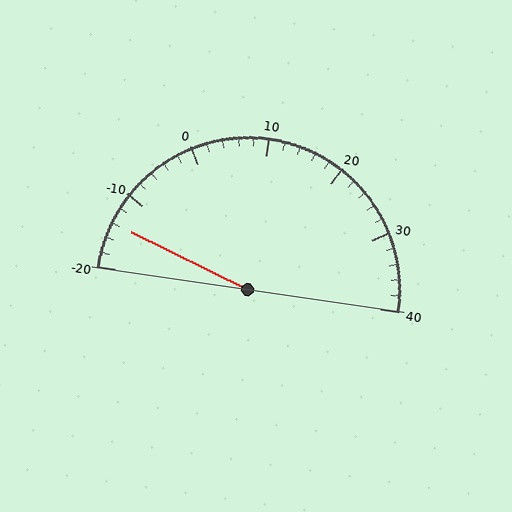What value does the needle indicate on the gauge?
The needle indicates approximately -14.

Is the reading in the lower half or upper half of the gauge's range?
The reading is in the lower half of the range (-20 to 40).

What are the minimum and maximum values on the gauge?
The gauge ranges from -20 to 40.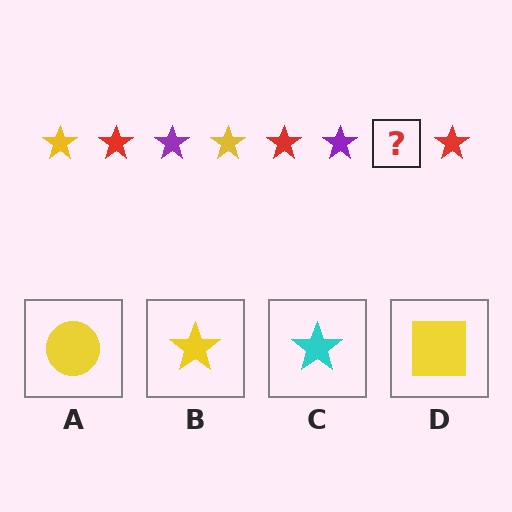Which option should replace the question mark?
Option B.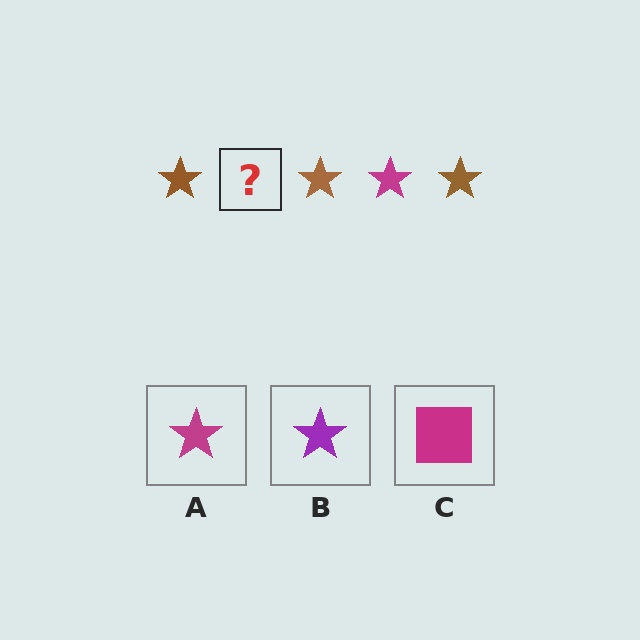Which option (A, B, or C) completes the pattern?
A.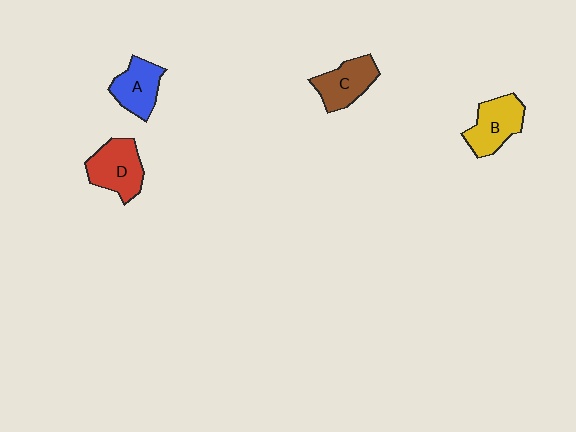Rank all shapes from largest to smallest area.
From largest to smallest: D (red), B (yellow), C (brown), A (blue).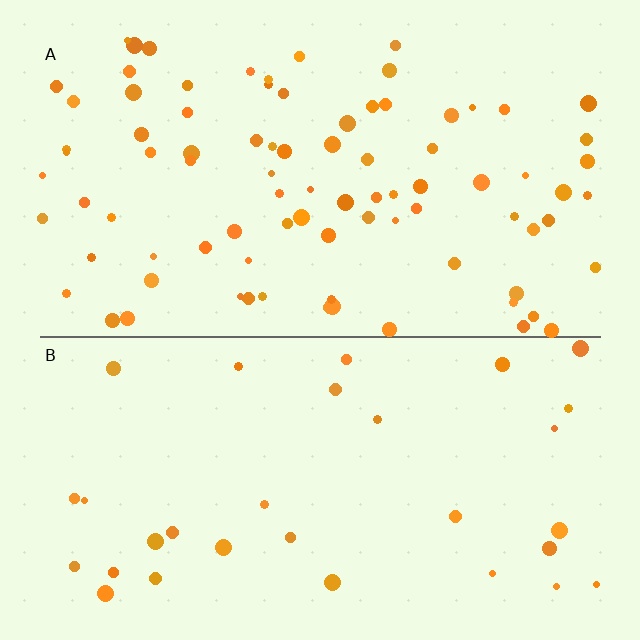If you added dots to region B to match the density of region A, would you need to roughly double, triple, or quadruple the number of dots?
Approximately triple.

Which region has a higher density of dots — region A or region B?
A (the top).